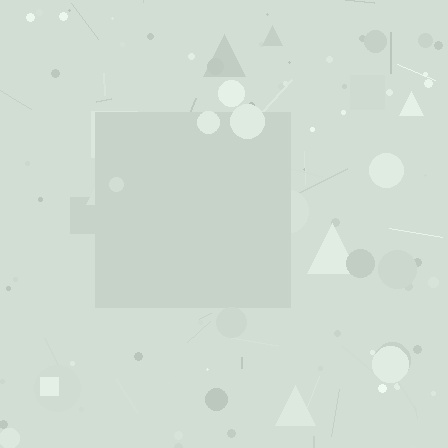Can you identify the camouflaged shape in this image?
The camouflaged shape is a square.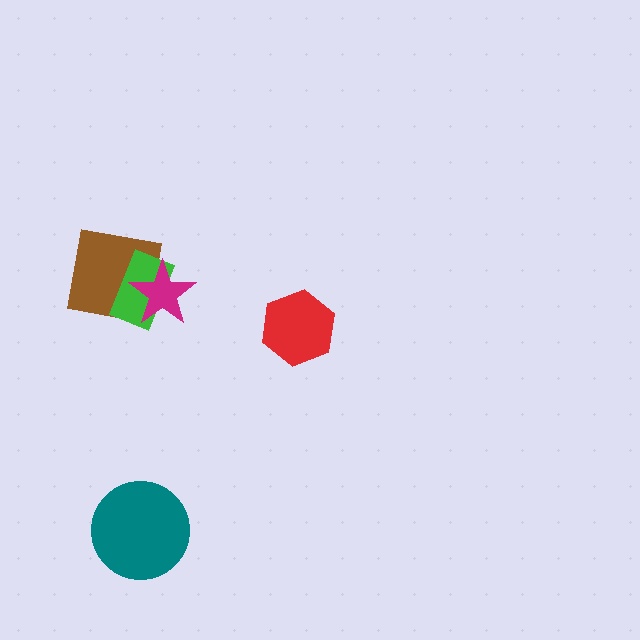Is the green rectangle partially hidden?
Yes, it is partially covered by another shape.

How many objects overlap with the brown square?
2 objects overlap with the brown square.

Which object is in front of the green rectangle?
The magenta star is in front of the green rectangle.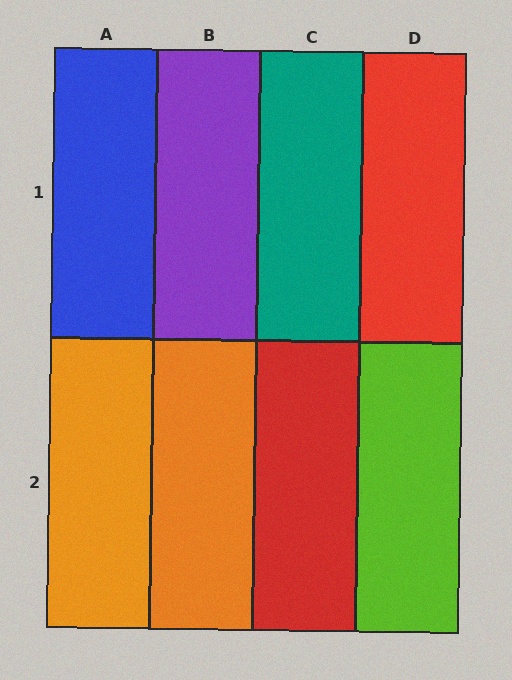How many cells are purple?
1 cell is purple.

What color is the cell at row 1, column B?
Purple.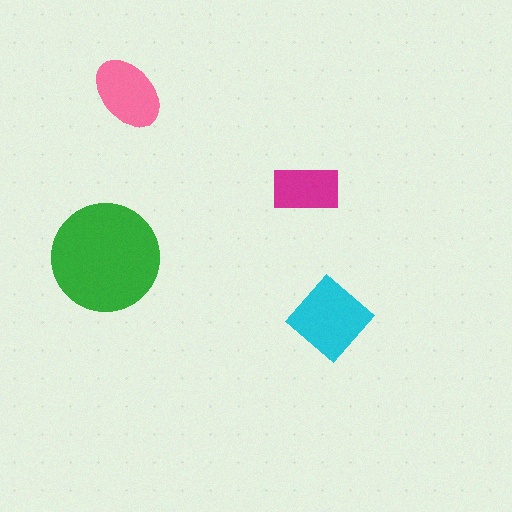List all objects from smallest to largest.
The magenta rectangle, the pink ellipse, the cyan diamond, the green circle.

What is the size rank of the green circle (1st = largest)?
1st.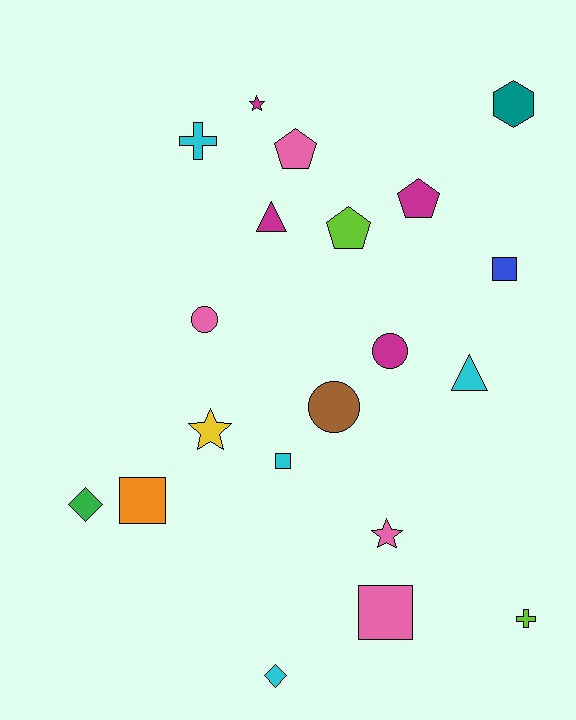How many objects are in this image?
There are 20 objects.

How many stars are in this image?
There are 3 stars.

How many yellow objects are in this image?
There is 1 yellow object.